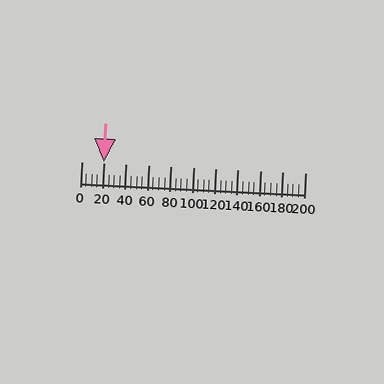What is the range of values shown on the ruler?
The ruler shows values from 0 to 200.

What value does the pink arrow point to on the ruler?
The pink arrow points to approximately 20.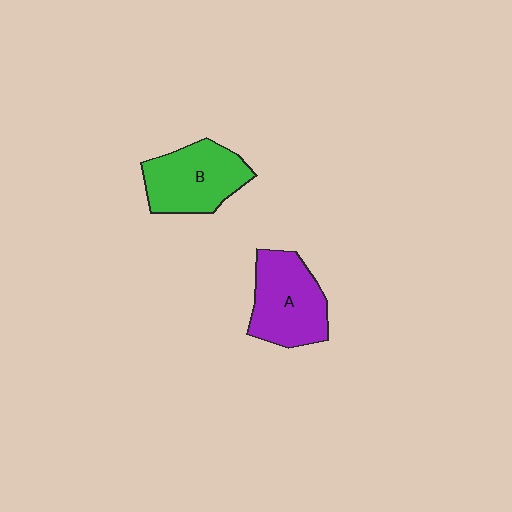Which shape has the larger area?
Shape A (purple).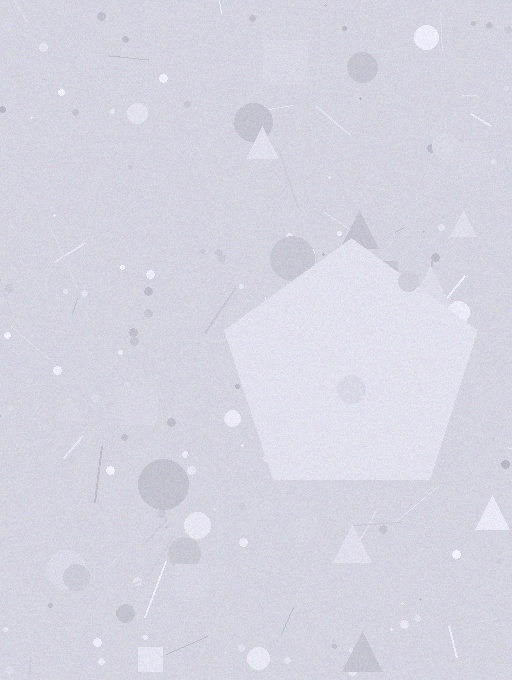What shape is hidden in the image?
A pentagon is hidden in the image.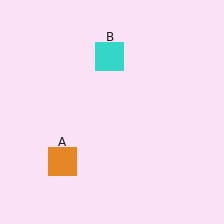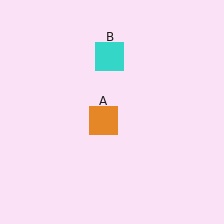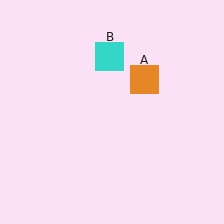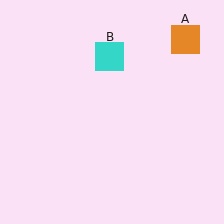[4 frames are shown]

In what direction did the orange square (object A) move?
The orange square (object A) moved up and to the right.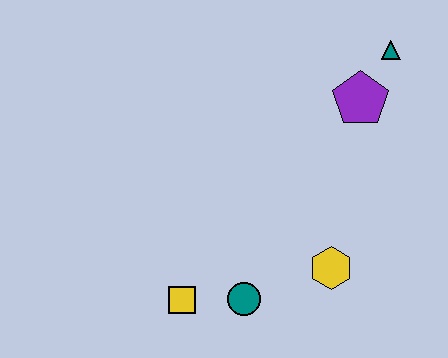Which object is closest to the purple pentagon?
The teal triangle is closest to the purple pentagon.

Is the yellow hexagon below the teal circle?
No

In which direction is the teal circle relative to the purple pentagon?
The teal circle is below the purple pentagon.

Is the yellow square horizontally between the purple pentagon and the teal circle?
No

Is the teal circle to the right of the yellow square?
Yes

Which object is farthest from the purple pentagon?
The yellow square is farthest from the purple pentagon.